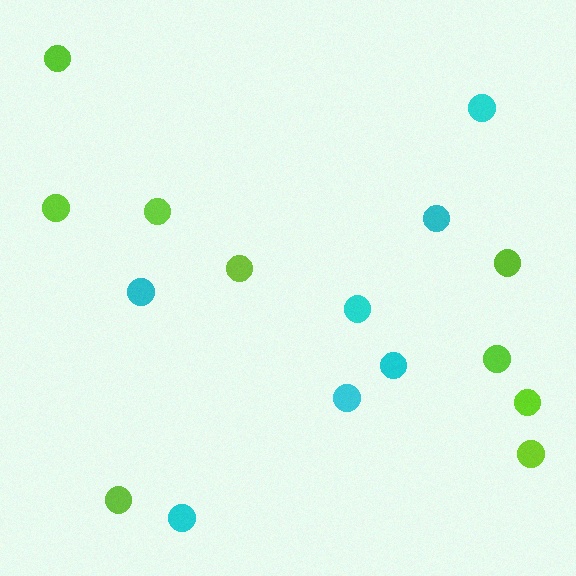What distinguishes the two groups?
There are 2 groups: one group of lime circles (9) and one group of cyan circles (7).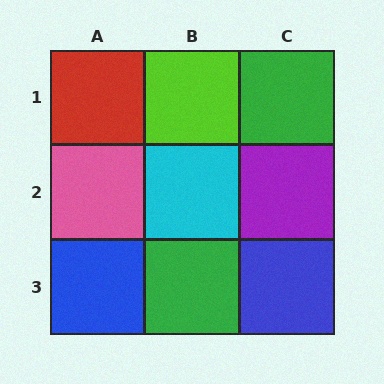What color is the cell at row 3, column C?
Blue.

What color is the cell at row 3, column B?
Green.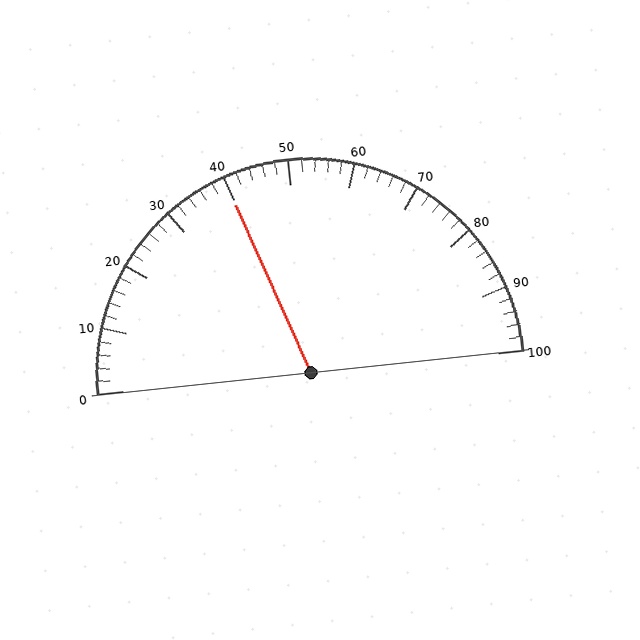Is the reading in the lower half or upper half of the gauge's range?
The reading is in the lower half of the range (0 to 100).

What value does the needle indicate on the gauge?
The needle indicates approximately 40.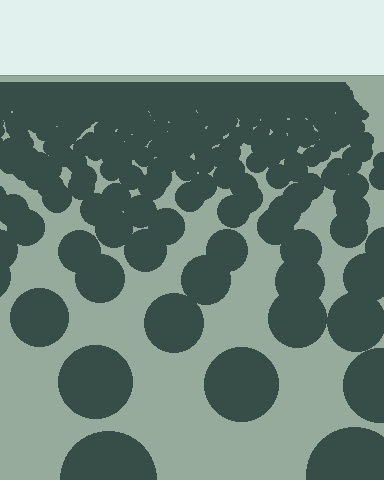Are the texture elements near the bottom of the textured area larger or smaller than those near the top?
Larger. Near the bottom, elements are closer to the viewer and appear at a bigger on-screen size.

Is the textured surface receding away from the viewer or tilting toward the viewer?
The surface is receding away from the viewer. Texture elements get smaller and denser toward the top.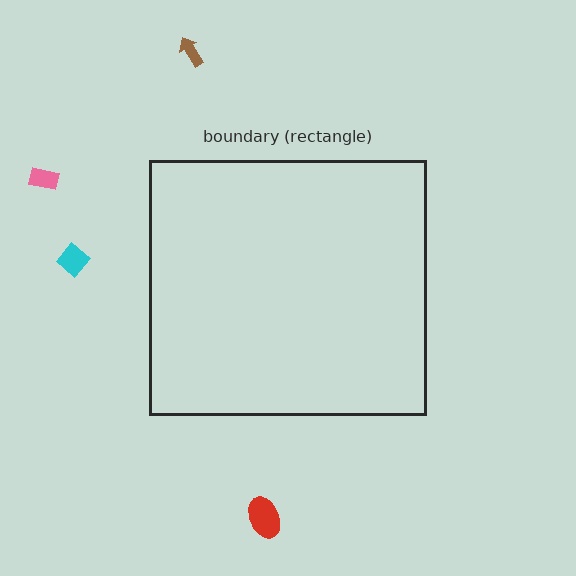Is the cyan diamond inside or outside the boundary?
Outside.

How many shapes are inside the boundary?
0 inside, 4 outside.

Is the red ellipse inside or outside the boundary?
Outside.